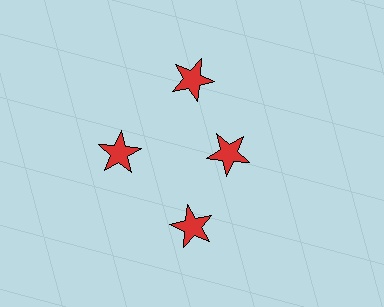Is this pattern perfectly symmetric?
No. The 4 red stars are arranged in a ring, but one element near the 3 o'clock position is pulled inward toward the center, breaking the 4-fold rotational symmetry.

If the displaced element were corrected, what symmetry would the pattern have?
It would have 4-fold rotational symmetry — the pattern would map onto itself every 90 degrees.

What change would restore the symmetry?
The symmetry would be restored by moving it outward, back onto the ring so that all 4 stars sit at equal angles and equal distance from the center.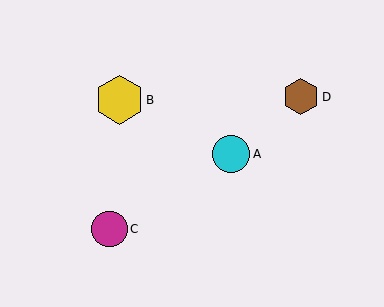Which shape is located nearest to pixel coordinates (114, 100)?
The yellow hexagon (labeled B) at (119, 100) is nearest to that location.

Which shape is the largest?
The yellow hexagon (labeled B) is the largest.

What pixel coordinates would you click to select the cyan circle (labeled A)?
Click at (231, 154) to select the cyan circle A.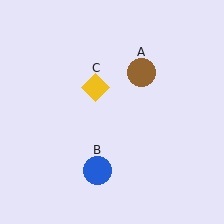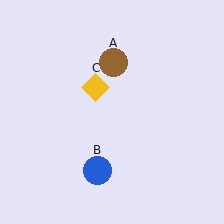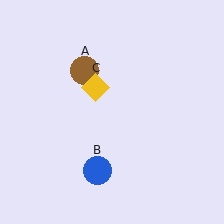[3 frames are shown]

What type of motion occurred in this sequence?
The brown circle (object A) rotated counterclockwise around the center of the scene.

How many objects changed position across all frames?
1 object changed position: brown circle (object A).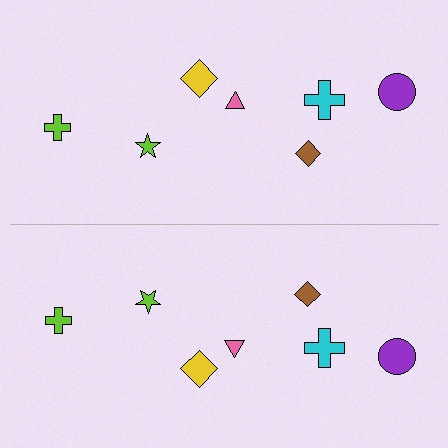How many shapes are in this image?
There are 14 shapes in this image.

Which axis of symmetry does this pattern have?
The pattern has a horizontal axis of symmetry running through the center of the image.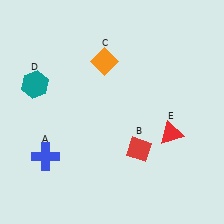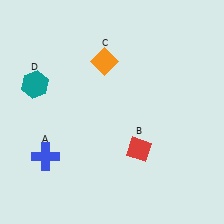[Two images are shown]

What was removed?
The red triangle (E) was removed in Image 2.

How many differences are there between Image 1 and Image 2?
There is 1 difference between the two images.